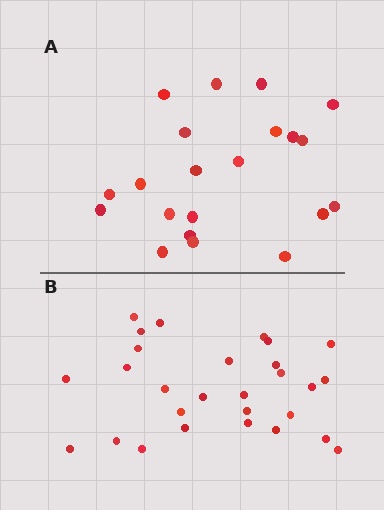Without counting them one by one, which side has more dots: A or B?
Region B (the bottom region) has more dots.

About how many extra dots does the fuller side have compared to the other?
Region B has roughly 8 or so more dots than region A.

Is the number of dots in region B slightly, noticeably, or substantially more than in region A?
Region B has noticeably more, but not dramatically so. The ratio is roughly 1.3 to 1.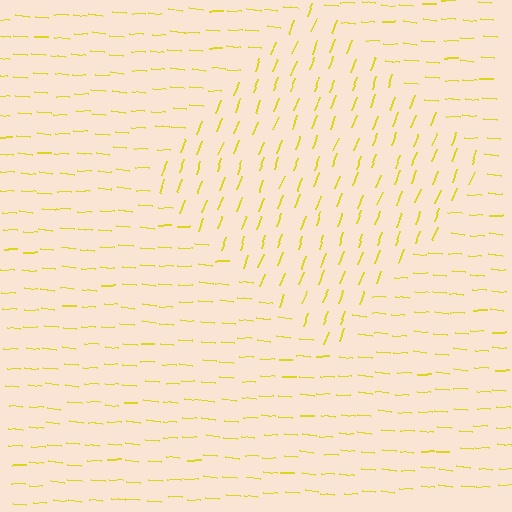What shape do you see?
I see a diamond.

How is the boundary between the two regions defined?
The boundary is defined purely by a change in line orientation (approximately 74 degrees difference). All lines are the same color and thickness.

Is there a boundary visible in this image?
Yes, there is a texture boundary formed by a change in line orientation.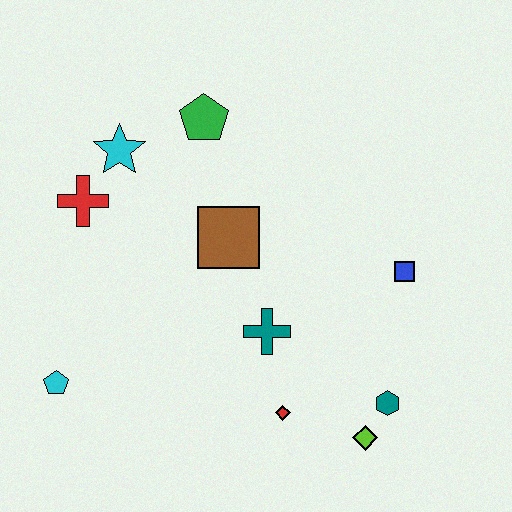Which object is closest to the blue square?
The teal hexagon is closest to the blue square.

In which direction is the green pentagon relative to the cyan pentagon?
The green pentagon is above the cyan pentagon.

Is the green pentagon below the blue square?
No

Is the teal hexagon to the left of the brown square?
No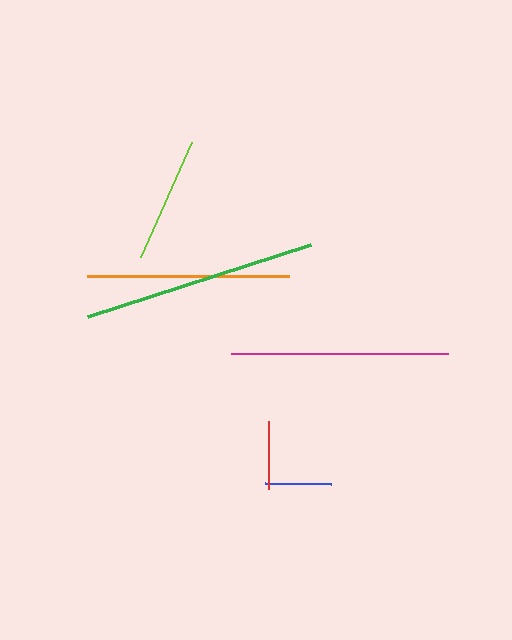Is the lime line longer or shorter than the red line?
The lime line is longer than the red line.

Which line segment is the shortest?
The blue line is the shortest at approximately 66 pixels.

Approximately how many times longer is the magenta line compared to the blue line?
The magenta line is approximately 3.3 times the length of the blue line.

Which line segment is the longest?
The green line is the longest at approximately 235 pixels.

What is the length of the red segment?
The red segment is approximately 68 pixels long.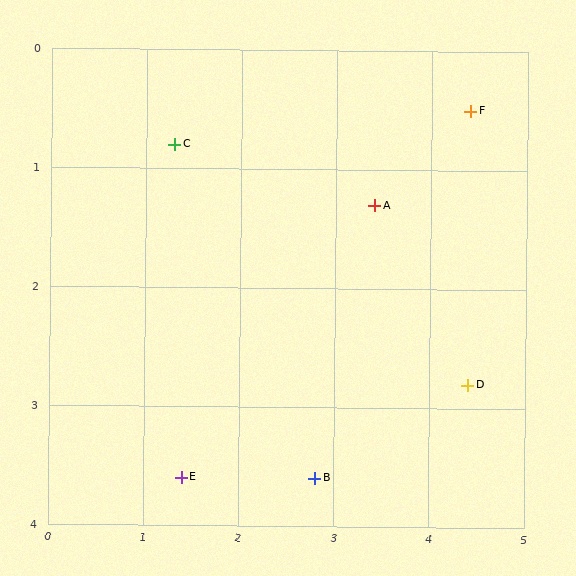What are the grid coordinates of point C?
Point C is at approximately (1.3, 0.8).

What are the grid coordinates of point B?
Point B is at approximately (2.8, 3.6).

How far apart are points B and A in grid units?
Points B and A are about 2.4 grid units apart.